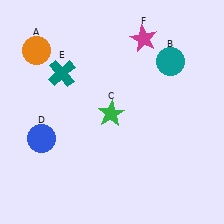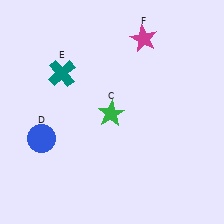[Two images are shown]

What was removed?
The teal circle (B), the orange circle (A) were removed in Image 2.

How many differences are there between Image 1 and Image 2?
There are 2 differences between the two images.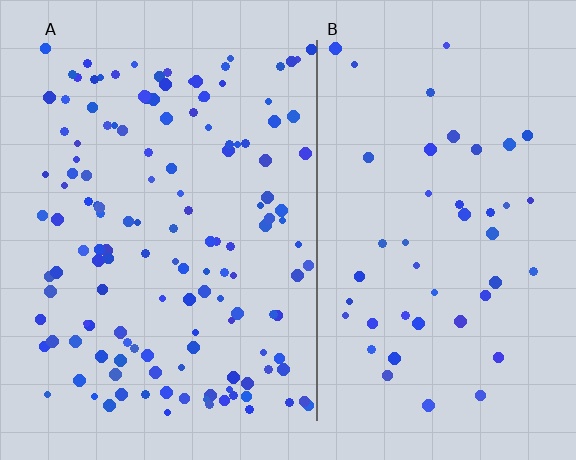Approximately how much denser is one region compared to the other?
Approximately 3.0× — region A over region B.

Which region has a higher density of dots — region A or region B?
A (the left).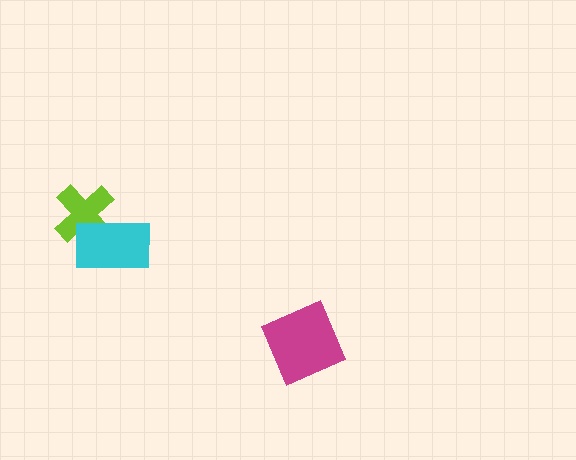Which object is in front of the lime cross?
The cyan rectangle is in front of the lime cross.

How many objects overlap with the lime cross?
1 object overlaps with the lime cross.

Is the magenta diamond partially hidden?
No, no other shape covers it.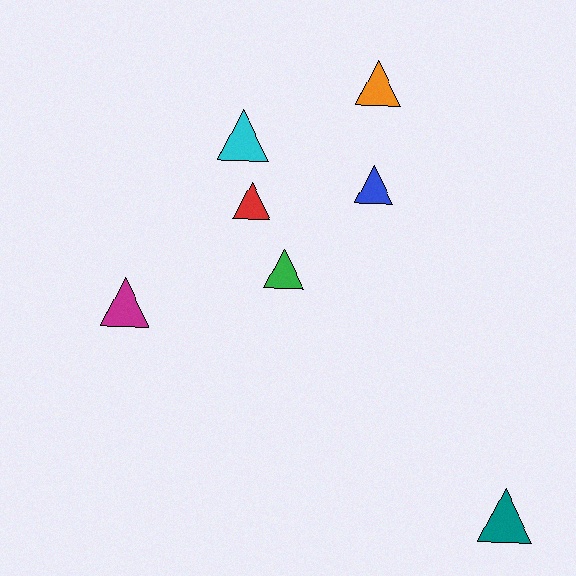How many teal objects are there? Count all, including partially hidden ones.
There is 1 teal object.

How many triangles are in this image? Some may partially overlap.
There are 7 triangles.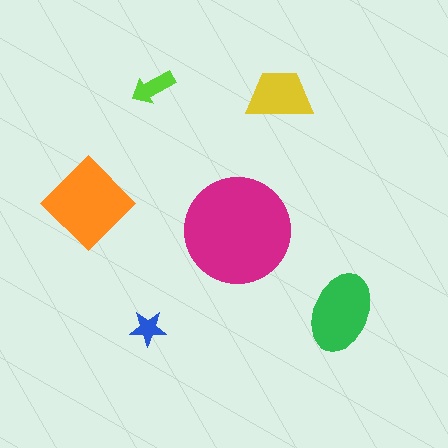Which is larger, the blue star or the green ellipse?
The green ellipse.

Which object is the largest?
The magenta circle.